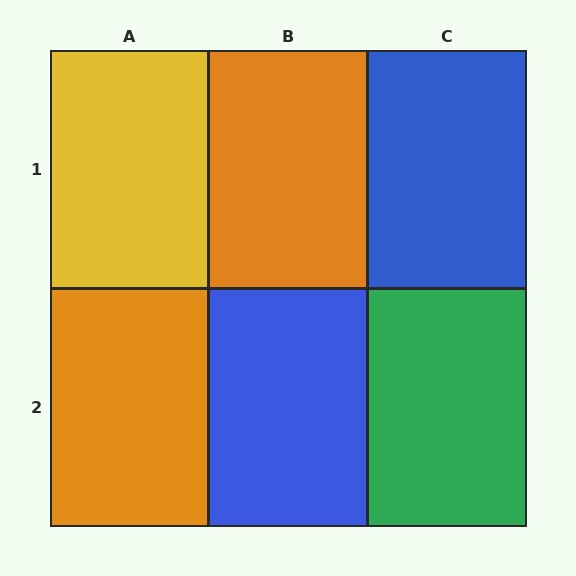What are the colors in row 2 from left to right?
Orange, blue, green.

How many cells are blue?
2 cells are blue.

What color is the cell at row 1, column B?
Orange.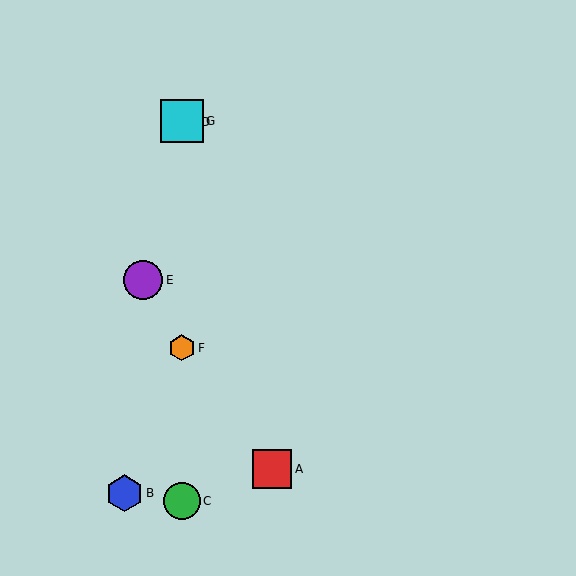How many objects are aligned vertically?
4 objects (C, D, F, G) are aligned vertically.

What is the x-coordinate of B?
Object B is at x≈125.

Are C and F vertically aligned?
Yes, both are at x≈182.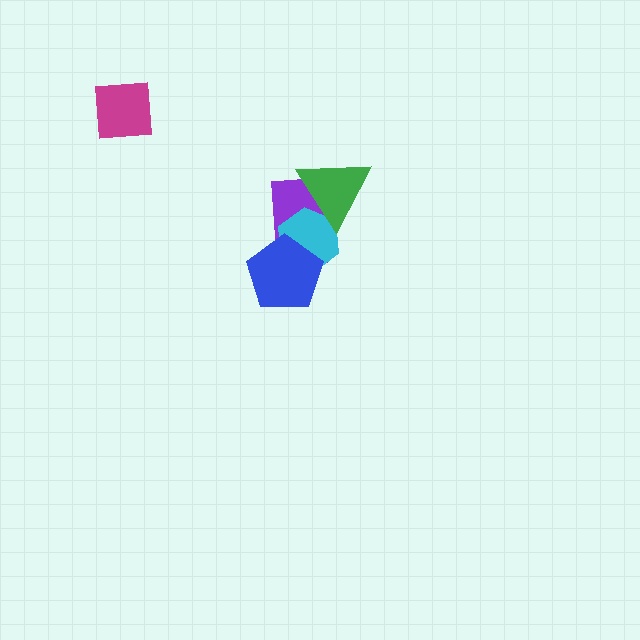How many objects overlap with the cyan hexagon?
3 objects overlap with the cyan hexagon.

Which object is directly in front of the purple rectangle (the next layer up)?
The cyan hexagon is directly in front of the purple rectangle.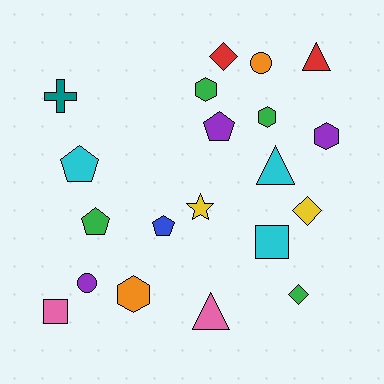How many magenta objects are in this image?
There are no magenta objects.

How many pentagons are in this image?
There are 4 pentagons.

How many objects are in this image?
There are 20 objects.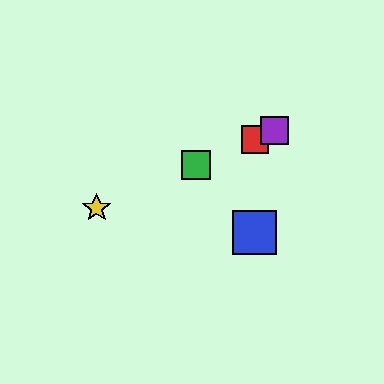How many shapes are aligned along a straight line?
4 shapes (the red square, the green square, the yellow star, the purple square) are aligned along a straight line.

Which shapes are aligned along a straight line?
The red square, the green square, the yellow star, the purple square are aligned along a straight line.